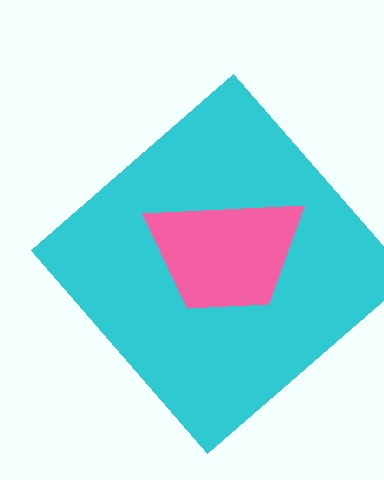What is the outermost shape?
The cyan diamond.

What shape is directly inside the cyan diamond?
The pink trapezoid.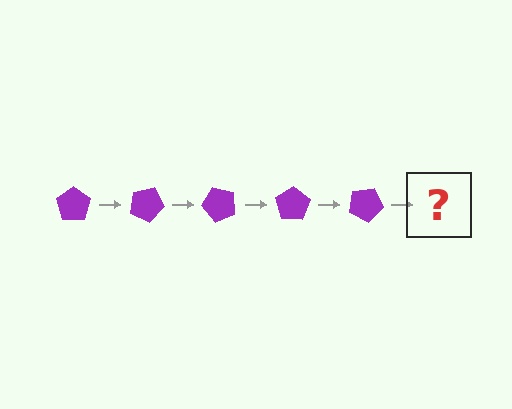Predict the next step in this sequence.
The next step is a purple pentagon rotated 125 degrees.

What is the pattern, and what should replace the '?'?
The pattern is that the pentagon rotates 25 degrees each step. The '?' should be a purple pentagon rotated 125 degrees.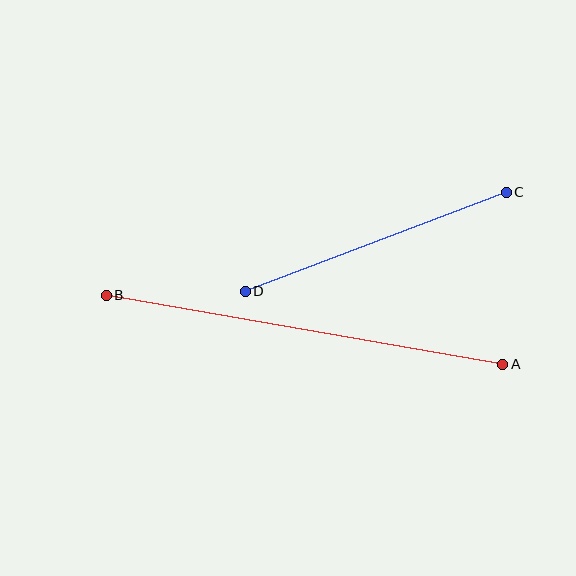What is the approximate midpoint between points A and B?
The midpoint is at approximately (304, 330) pixels.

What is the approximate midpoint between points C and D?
The midpoint is at approximately (376, 242) pixels.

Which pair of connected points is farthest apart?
Points A and B are farthest apart.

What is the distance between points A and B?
The distance is approximately 403 pixels.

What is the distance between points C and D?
The distance is approximately 279 pixels.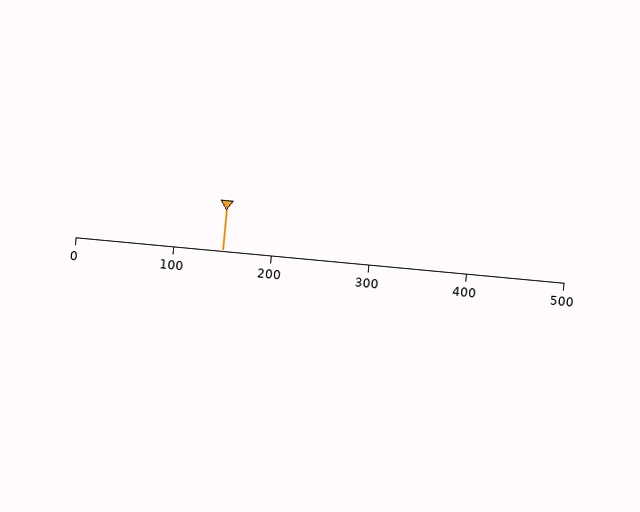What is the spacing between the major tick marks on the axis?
The major ticks are spaced 100 apart.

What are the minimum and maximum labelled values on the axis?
The axis runs from 0 to 500.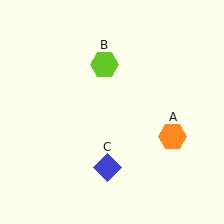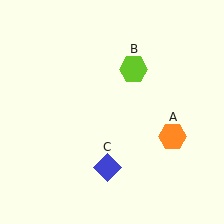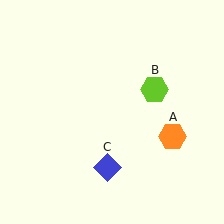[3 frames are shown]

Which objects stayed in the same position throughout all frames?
Orange hexagon (object A) and blue diamond (object C) remained stationary.